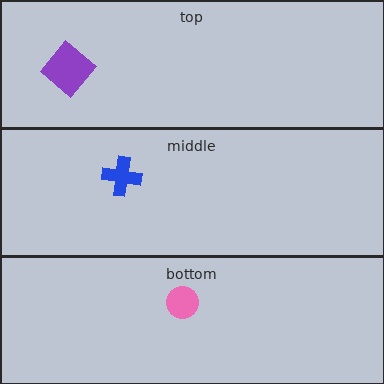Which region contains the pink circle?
The bottom region.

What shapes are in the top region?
The purple diamond.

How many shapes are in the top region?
1.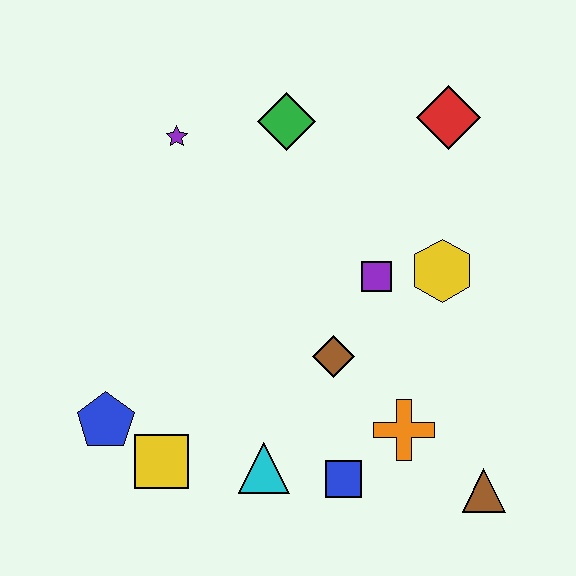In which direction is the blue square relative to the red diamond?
The blue square is below the red diamond.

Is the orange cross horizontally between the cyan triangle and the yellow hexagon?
Yes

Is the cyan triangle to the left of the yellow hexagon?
Yes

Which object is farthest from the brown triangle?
The purple star is farthest from the brown triangle.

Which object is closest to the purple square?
The yellow hexagon is closest to the purple square.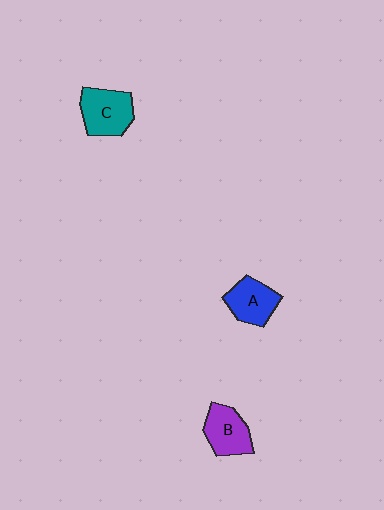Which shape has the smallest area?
Shape A (blue).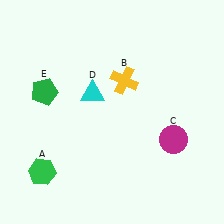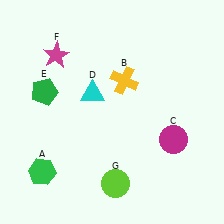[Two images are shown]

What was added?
A magenta star (F), a lime circle (G) were added in Image 2.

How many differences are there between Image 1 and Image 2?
There are 2 differences between the two images.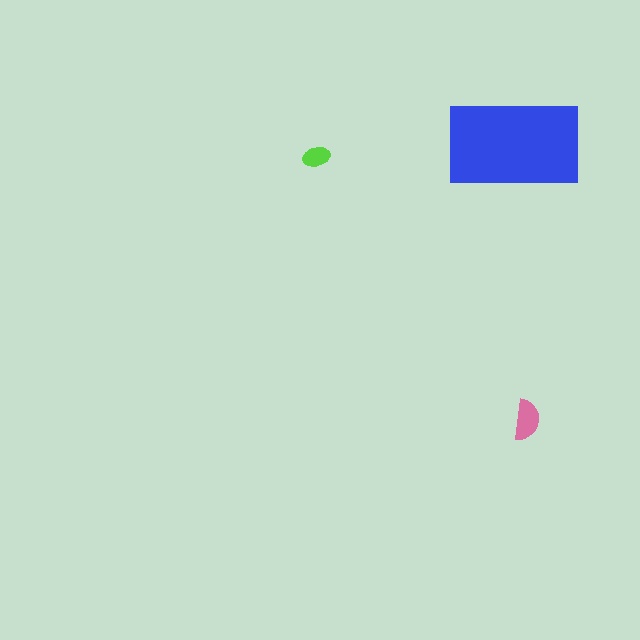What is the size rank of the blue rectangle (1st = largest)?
1st.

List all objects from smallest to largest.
The lime ellipse, the pink semicircle, the blue rectangle.